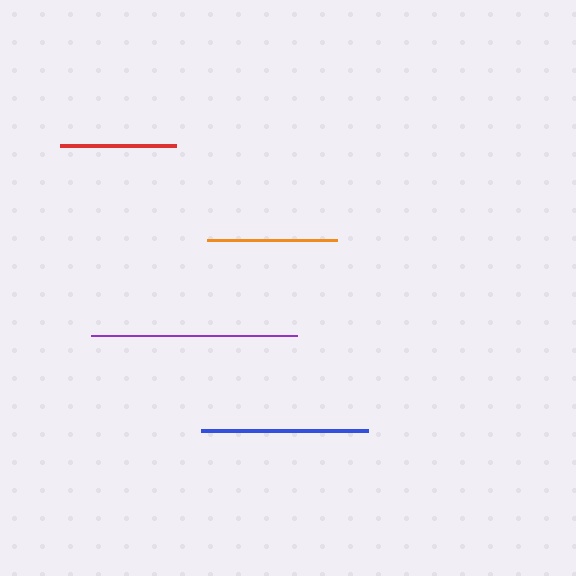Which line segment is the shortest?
The red line is the shortest at approximately 116 pixels.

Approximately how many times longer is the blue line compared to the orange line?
The blue line is approximately 1.3 times the length of the orange line.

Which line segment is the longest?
The purple line is the longest at approximately 206 pixels.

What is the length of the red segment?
The red segment is approximately 116 pixels long.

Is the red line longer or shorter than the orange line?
The orange line is longer than the red line.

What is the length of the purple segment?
The purple segment is approximately 206 pixels long.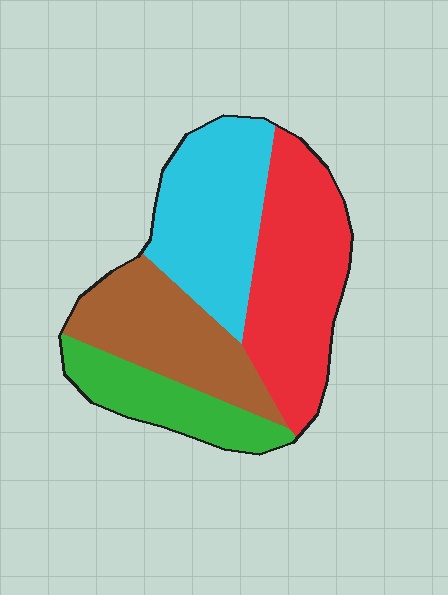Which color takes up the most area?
Red, at roughly 35%.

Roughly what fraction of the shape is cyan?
Cyan takes up about one quarter (1/4) of the shape.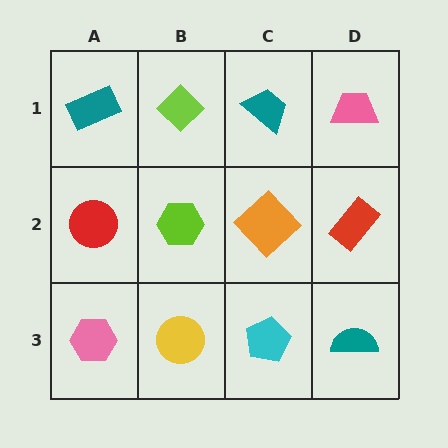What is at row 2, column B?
A lime hexagon.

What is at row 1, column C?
A teal trapezoid.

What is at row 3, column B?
A yellow circle.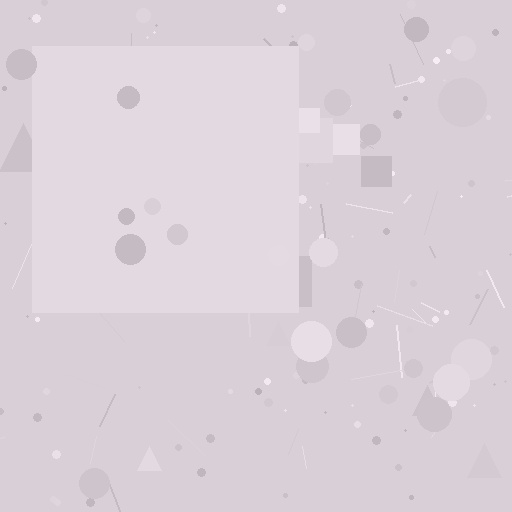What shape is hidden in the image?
A square is hidden in the image.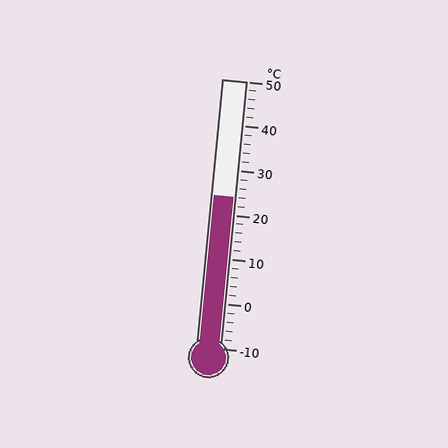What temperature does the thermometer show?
The thermometer shows approximately 24°C.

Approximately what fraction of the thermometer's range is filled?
The thermometer is filled to approximately 55% of its range.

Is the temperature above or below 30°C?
The temperature is below 30°C.